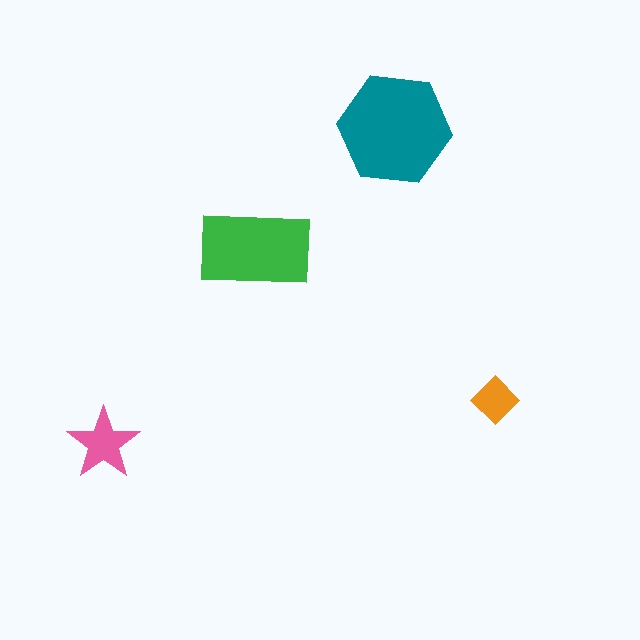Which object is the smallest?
The orange diamond.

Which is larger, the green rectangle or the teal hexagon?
The teal hexagon.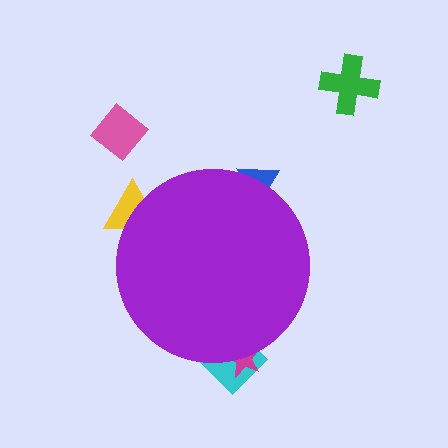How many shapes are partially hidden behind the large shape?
4 shapes are partially hidden.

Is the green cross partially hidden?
No, the green cross is fully visible.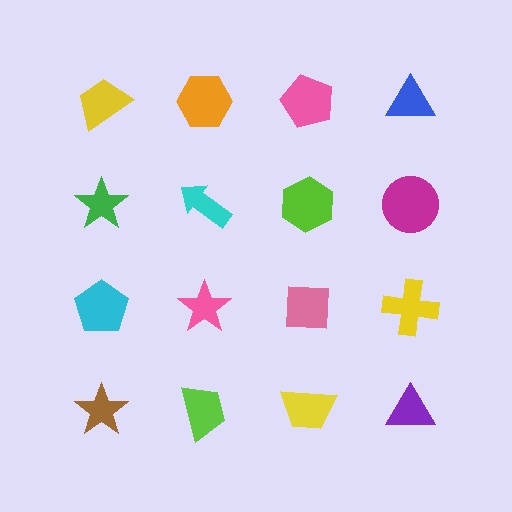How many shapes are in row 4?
4 shapes.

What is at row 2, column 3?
A lime hexagon.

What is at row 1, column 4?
A blue triangle.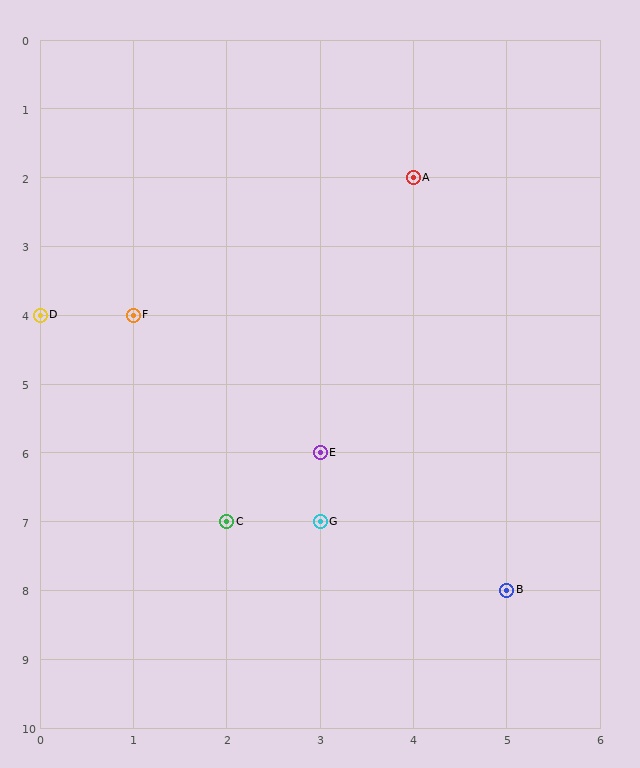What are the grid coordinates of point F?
Point F is at grid coordinates (1, 4).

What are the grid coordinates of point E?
Point E is at grid coordinates (3, 6).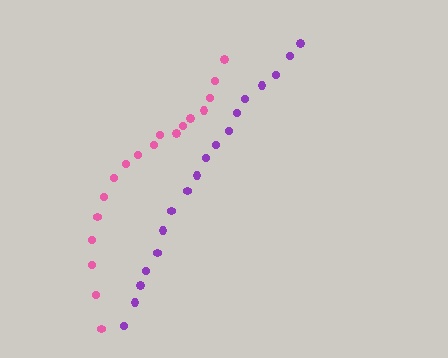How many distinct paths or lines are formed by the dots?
There are 2 distinct paths.